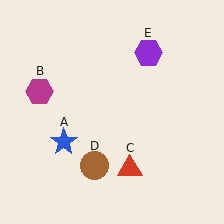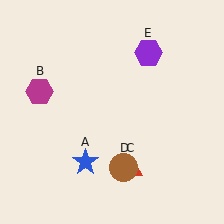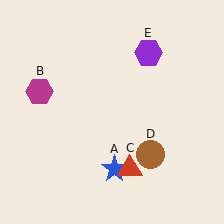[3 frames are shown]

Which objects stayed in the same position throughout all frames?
Magenta hexagon (object B) and red triangle (object C) and purple hexagon (object E) remained stationary.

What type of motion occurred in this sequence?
The blue star (object A), brown circle (object D) rotated counterclockwise around the center of the scene.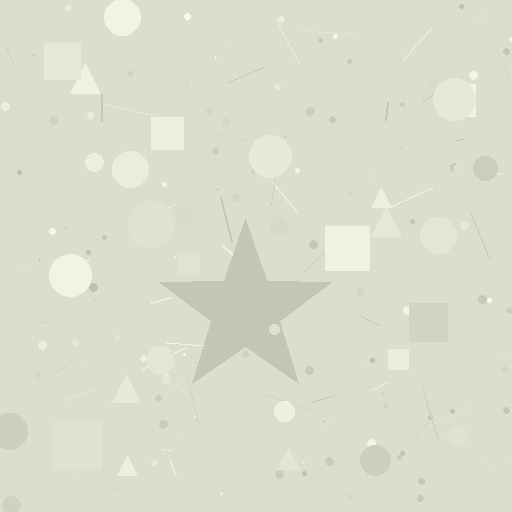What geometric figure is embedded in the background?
A star is embedded in the background.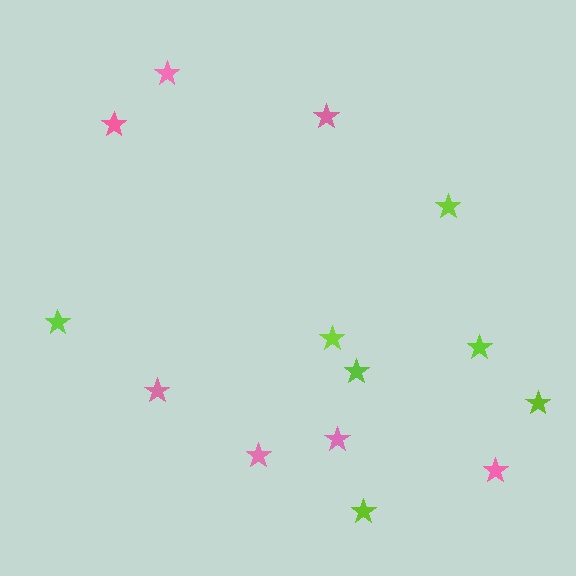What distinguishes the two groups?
There are 2 groups: one group of lime stars (7) and one group of pink stars (7).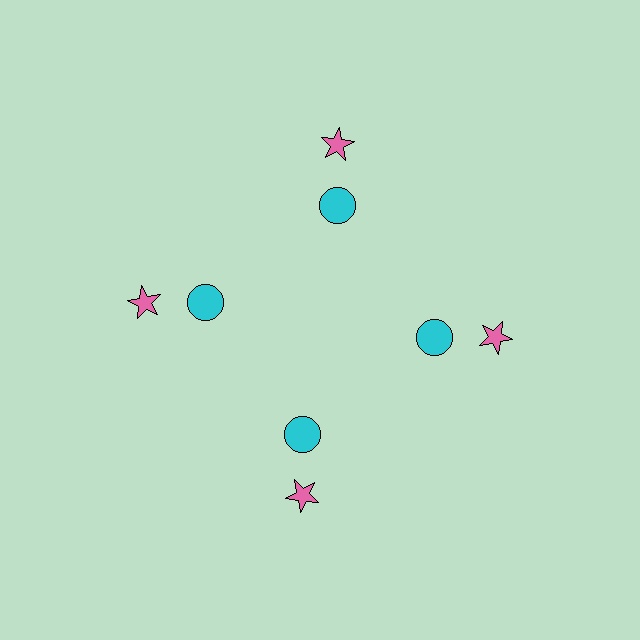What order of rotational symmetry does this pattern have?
This pattern has 4-fold rotational symmetry.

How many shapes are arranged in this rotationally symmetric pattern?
There are 8 shapes, arranged in 4 groups of 2.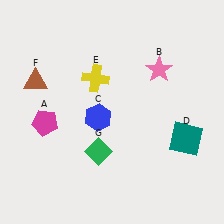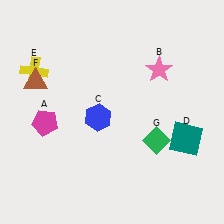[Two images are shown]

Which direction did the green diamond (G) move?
The green diamond (G) moved right.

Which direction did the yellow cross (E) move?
The yellow cross (E) moved left.